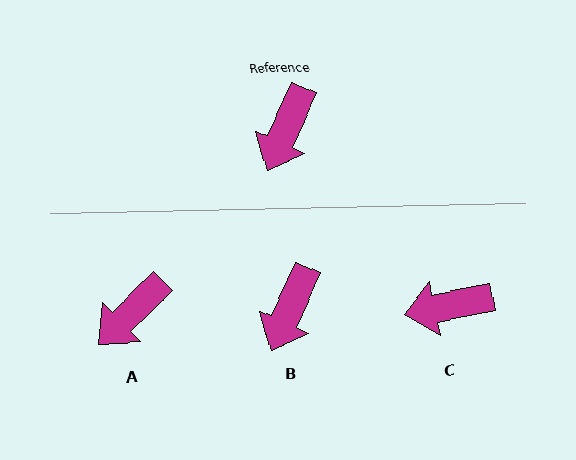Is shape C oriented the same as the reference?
No, it is off by about 54 degrees.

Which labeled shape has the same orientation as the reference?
B.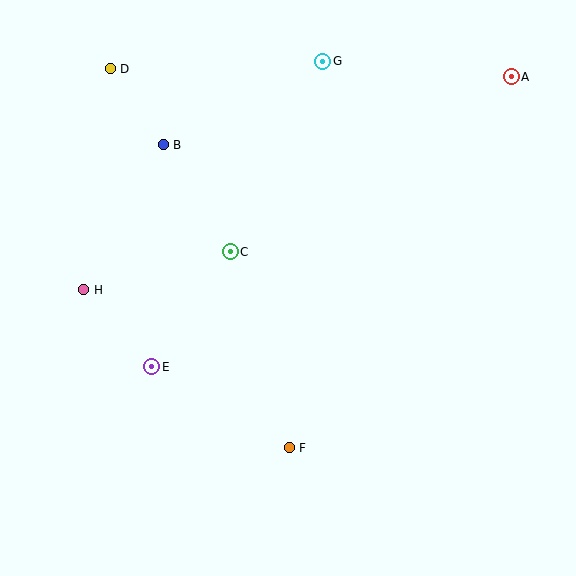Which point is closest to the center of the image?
Point C at (230, 252) is closest to the center.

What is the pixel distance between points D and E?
The distance between D and E is 301 pixels.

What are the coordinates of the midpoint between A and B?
The midpoint between A and B is at (337, 111).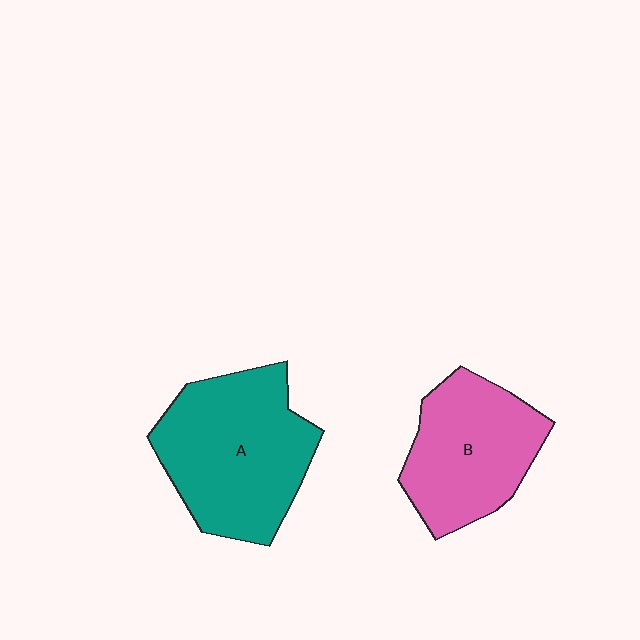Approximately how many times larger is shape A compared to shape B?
Approximately 1.3 times.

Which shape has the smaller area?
Shape B (pink).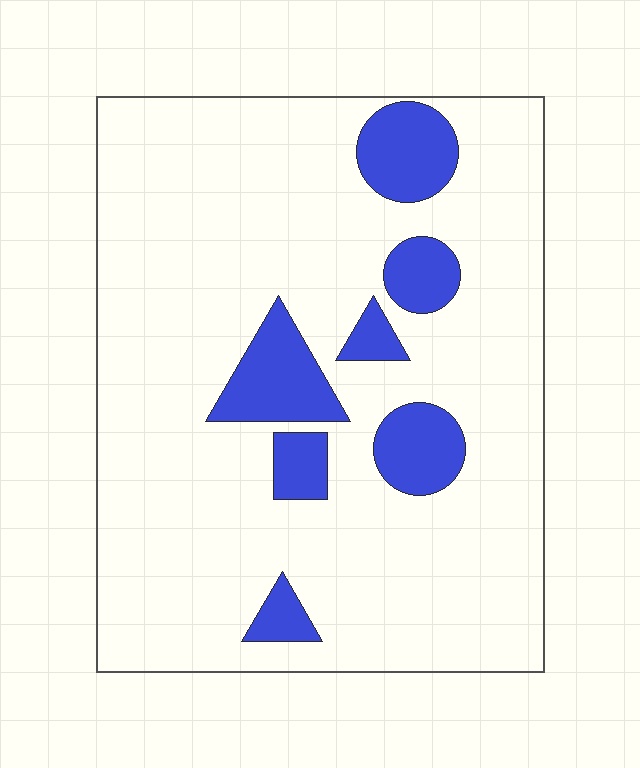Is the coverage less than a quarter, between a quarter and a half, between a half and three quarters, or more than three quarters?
Less than a quarter.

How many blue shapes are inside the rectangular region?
7.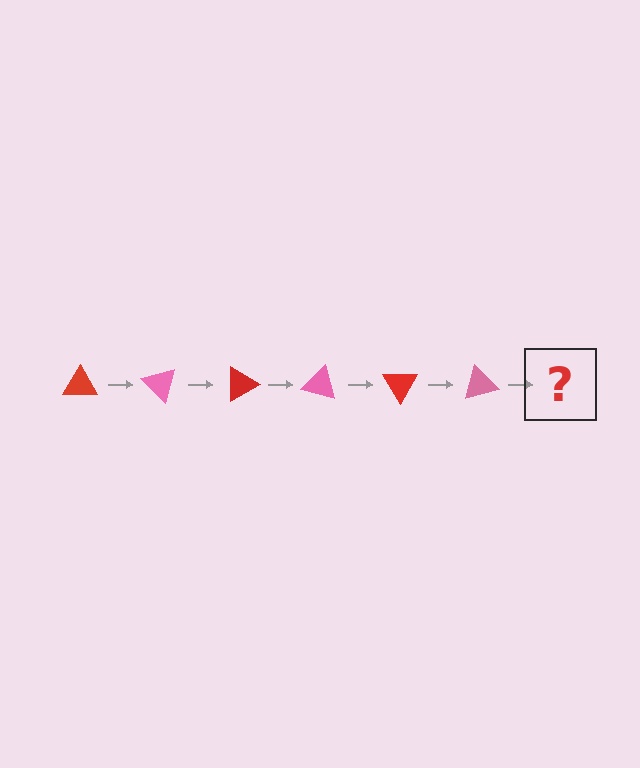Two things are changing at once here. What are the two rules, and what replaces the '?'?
The two rules are that it rotates 45 degrees each step and the color cycles through red and pink. The '?' should be a red triangle, rotated 270 degrees from the start.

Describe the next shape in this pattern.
It should be a red triangle, rotated 270 degrees from the start.